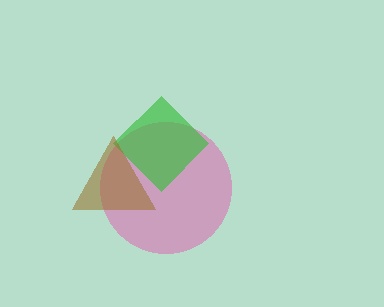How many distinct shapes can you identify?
There are 3 distinct shapes: a pink circle, a green diamond, a brown triangle.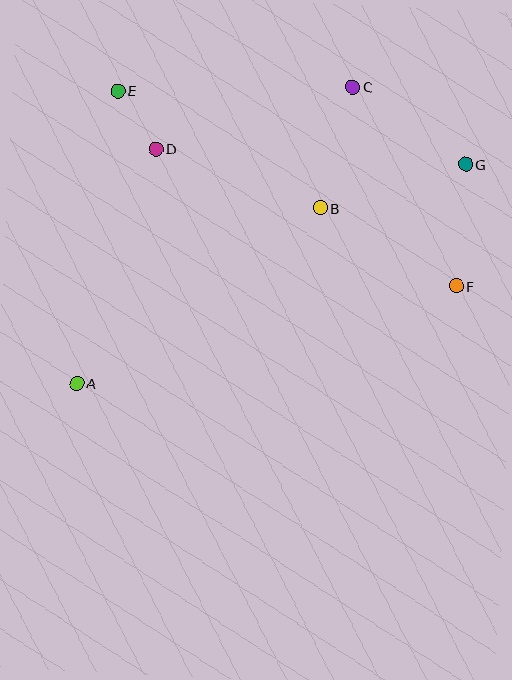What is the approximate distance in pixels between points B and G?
The distance between B and G is approximately 152 pixels.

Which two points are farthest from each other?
Points A and G are farthest from each other.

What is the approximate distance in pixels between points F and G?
The distance between F and G is approximately 122 pixels.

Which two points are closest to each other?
Points D and E are closest to each other.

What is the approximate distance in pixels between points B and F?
The distance between B and F is approximately 157 pixels.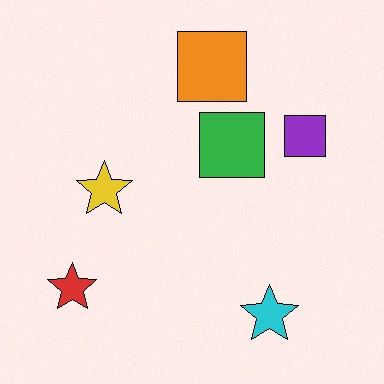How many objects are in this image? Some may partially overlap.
There are 6 objects.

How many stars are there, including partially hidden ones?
There are 3 stars.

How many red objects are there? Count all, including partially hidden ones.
There is 1 red object.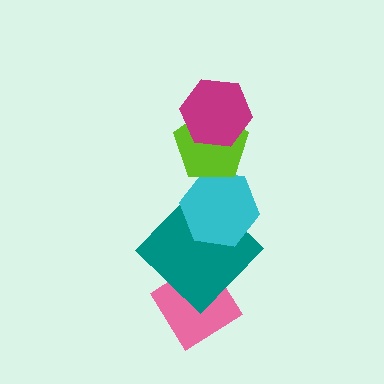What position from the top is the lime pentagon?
The lime pentagon is 2nd from the top.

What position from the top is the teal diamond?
The teal diamond is 4th from the top.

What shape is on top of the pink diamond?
The teal diamond is on top of the pink diamond.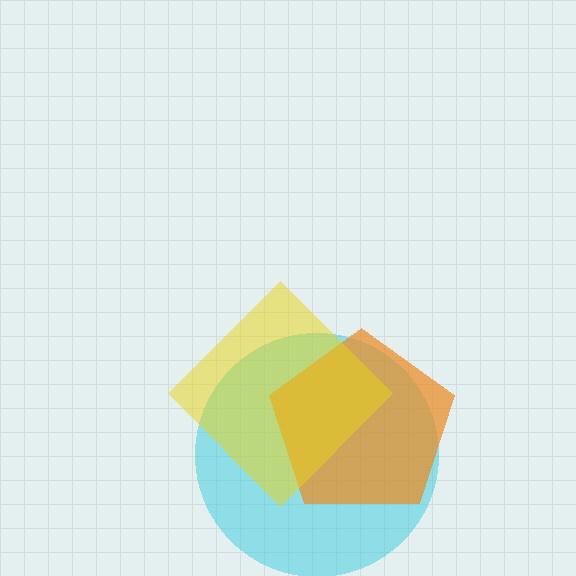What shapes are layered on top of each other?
The layered shapes are: a cyan circle, an orange pentagon, a yellow diamond.